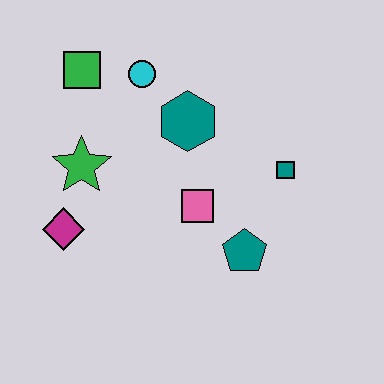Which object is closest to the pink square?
The teal pentagon is closest to the pink square.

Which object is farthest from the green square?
The teal pentagon is farthest from the green square.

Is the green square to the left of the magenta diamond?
No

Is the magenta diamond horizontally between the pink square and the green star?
No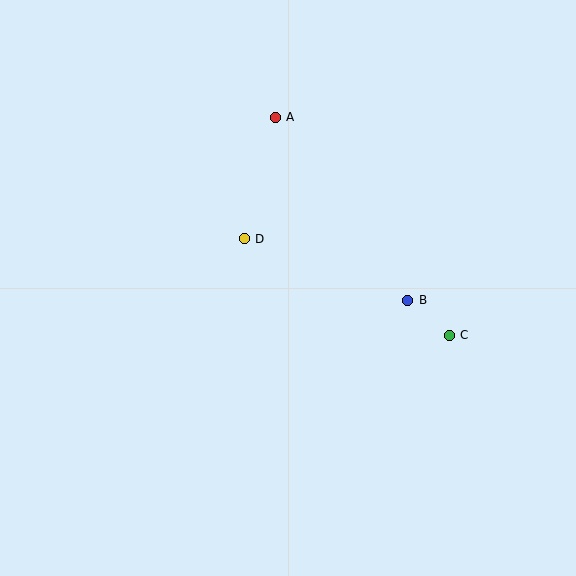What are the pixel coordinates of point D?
Point D is at (244, 239).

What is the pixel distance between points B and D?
The distance between B and D is 175 pixels.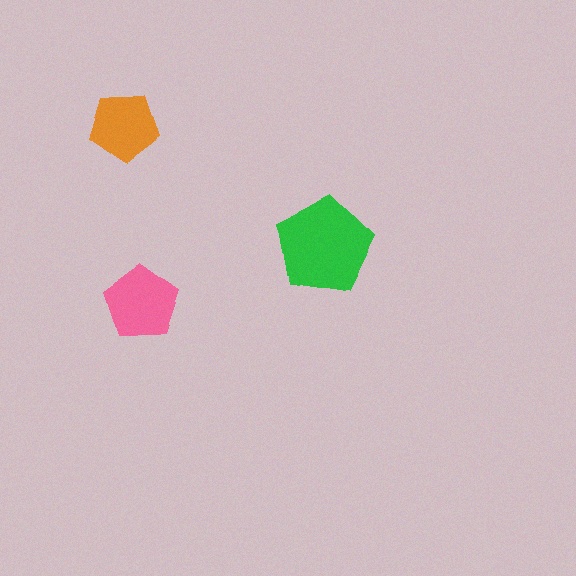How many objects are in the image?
There are 3 objects in the image.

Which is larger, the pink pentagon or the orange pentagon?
The pink one.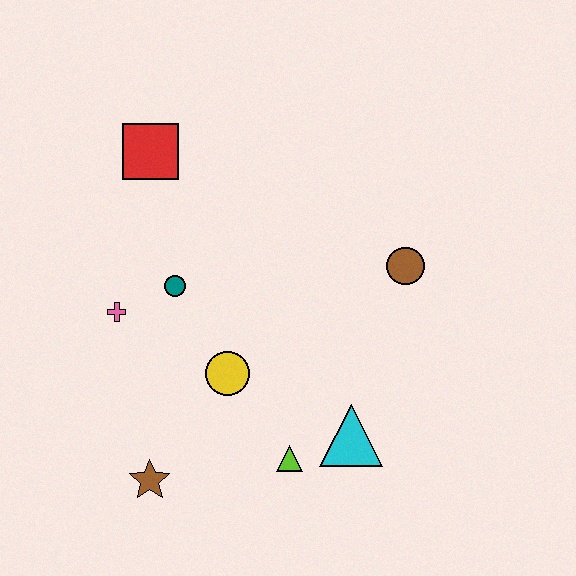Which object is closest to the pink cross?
The teal circle is closest to the pink cross.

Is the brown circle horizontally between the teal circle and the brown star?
No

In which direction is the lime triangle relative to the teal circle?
The lime triangle is below the teal circle.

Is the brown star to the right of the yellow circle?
No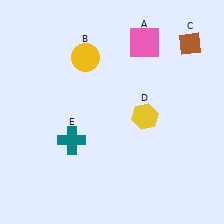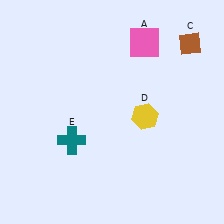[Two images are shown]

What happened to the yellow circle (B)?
The yellow circle (B) was removed in Image 2. It was in the top-left area of Image 1.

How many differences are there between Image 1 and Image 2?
There is 1 difference between the two images.